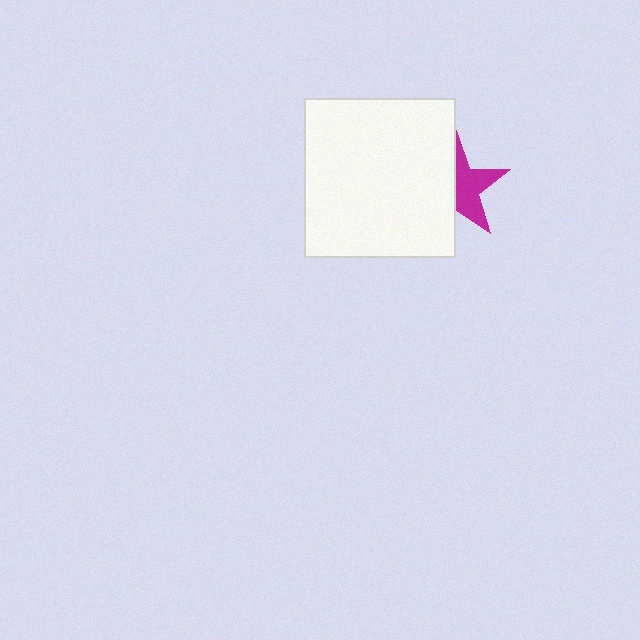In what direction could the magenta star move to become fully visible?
The magenta star could move right. That would shift it out from behind the white rectangle entirely.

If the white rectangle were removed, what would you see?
You would see the complete magenta star.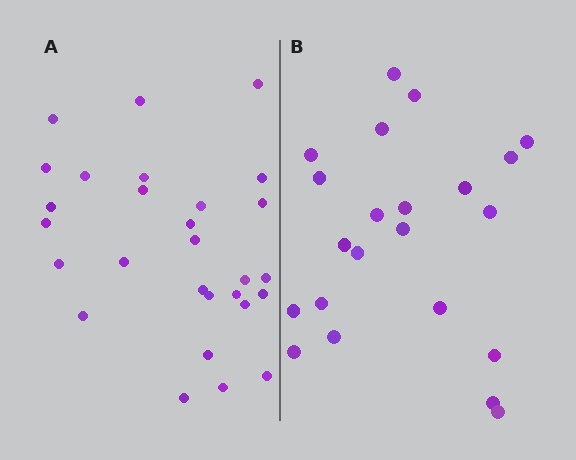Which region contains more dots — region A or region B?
Region A (the left region) has more dots.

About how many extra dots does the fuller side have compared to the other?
Region A has about 6 more dots than region B.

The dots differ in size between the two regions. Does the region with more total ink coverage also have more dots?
No. Region B has more total ink coverage because its dots are larger, but region A actually contains more individual dots. Total area can be misleading — the number of items is what matters here.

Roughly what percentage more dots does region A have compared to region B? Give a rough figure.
About 25% more.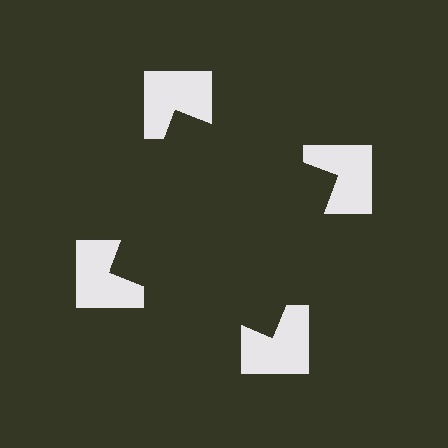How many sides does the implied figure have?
4 sides.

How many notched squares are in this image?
There are 4 — one at each vertex of the illusory square.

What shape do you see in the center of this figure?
An illusory square — its edges are inferred from the aligned wedge cuts in the notched squares, not physically drawn.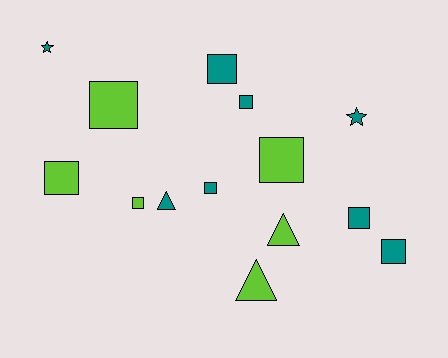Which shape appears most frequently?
Square, with 9 objects.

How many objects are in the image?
There are 14 objects.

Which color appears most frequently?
Teal, with 8 objects.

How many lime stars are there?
There are no lime stars.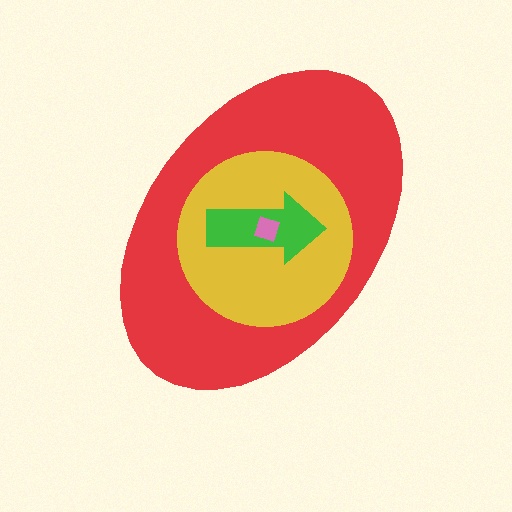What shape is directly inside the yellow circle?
The green arrow.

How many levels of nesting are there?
4.